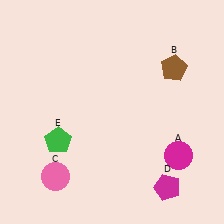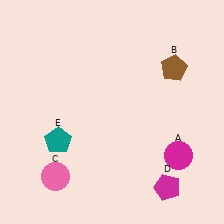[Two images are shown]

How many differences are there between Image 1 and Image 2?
There is 1 difference between the two images.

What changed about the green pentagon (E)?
In Image 1, E is green. In Image 2, it changed to teal.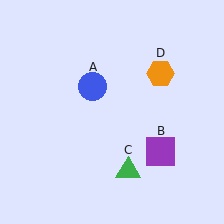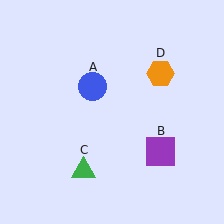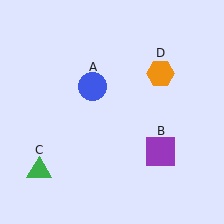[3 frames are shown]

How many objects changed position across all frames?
1 object changed position: green triangle (object C).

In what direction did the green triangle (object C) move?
The green triangle (object C) moved left.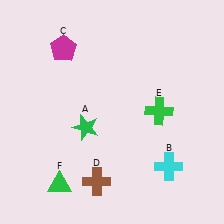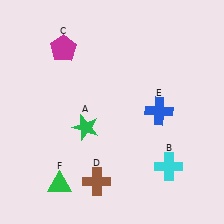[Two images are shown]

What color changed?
The cross (E) changed from green in Image 1 to blue in Image 2.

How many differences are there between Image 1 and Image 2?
There is 1 difference between the two images.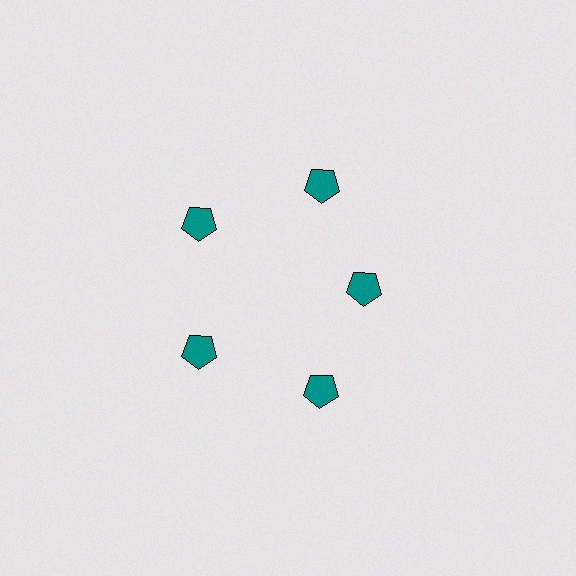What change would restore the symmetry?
The symmetry would be restored by moving it outward, back onto the ring so that all 5 pentagons sit at equal angles and equal distance from the center.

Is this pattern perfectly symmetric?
No. The 5 teal pentagons are arranged in a ring, but one element near the 3 o'clock position is pulled inward toward the center, breaking the 5-fold rotational symmetry.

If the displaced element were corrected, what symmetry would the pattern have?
It would have 5-fold rotational symmetry — the pattern would map onto itself every 72 degrees.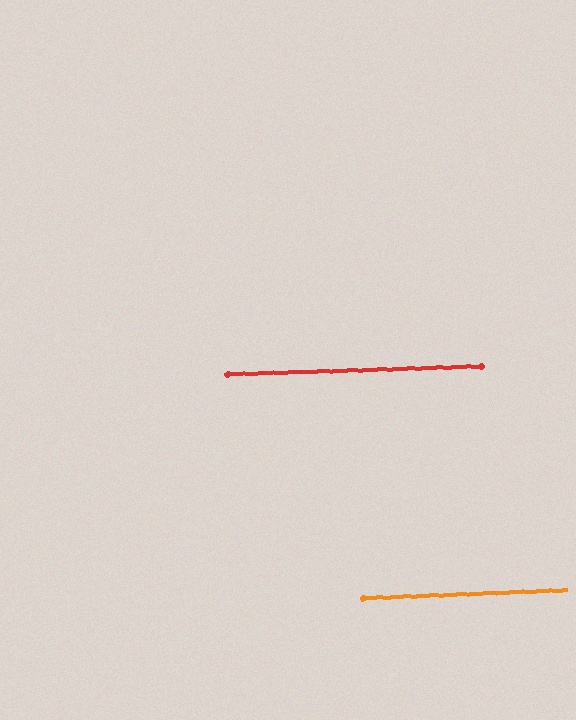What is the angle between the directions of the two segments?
Approximately 0 degrees.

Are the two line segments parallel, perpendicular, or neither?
Parallel — their directions differ by only 0.4°.